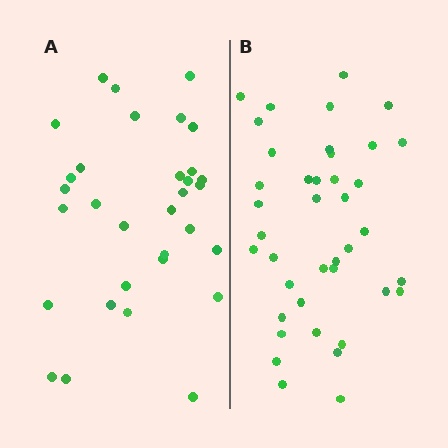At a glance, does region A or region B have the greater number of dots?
Region B (the right region) has more dots.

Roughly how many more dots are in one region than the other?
Region B has roughly 8 or so more dots than region A.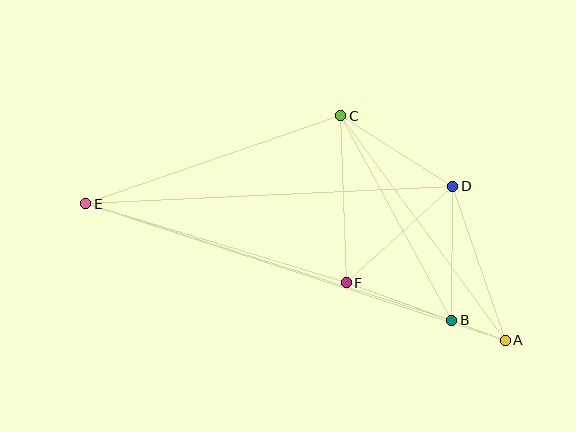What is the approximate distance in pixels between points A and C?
The distance between A and C is approximately 278 pixels.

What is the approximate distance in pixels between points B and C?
The distance between B and C is approximately 233 pixels.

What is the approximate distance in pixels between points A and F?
The distance between A and F is approximately 169 pixels.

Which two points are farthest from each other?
Points A and E are farthest from each other.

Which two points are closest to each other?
Points A and B are closest to each other.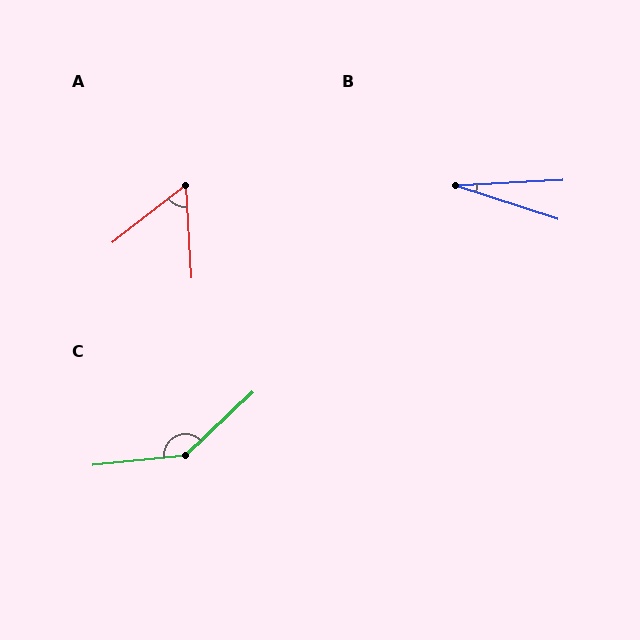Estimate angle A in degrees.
Approximately 55 degrees.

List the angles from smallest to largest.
B (21°), A (55°), C (143°).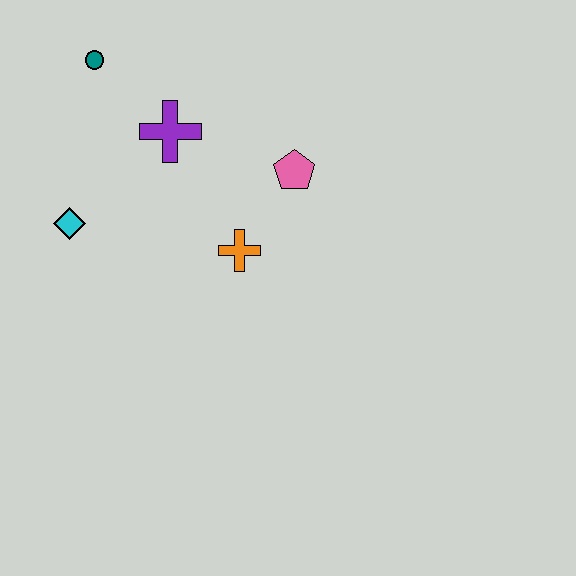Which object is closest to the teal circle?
The purple cross is closest to the teal circle.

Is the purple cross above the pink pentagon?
Yes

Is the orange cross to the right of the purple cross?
Yes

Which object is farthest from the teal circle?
The orange cross is farthest from the teal circle.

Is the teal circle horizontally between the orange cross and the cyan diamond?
Yes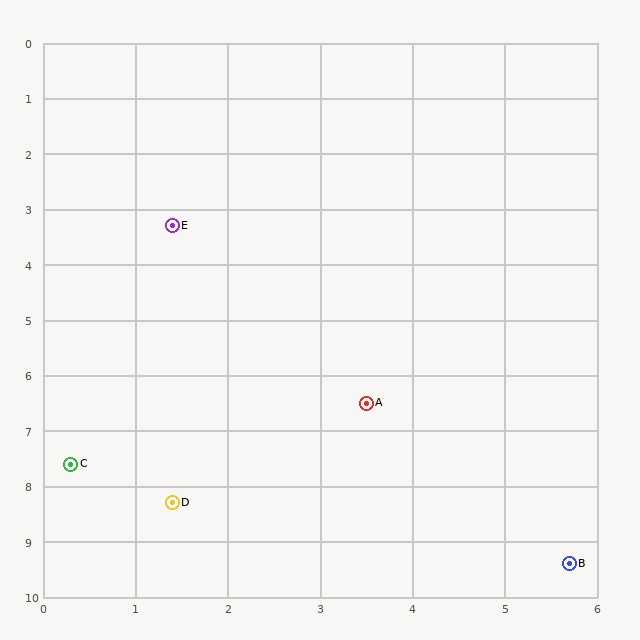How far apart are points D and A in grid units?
Points D and A are about 2.8 grid units apart.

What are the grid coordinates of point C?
Point C is at approximately (0.3, 7.6).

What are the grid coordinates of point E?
Point E is at approximately (1.4, 3.3).